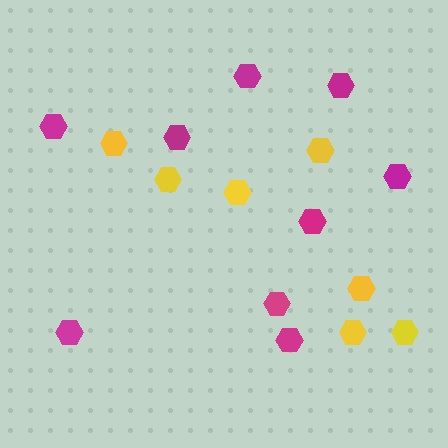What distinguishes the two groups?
There are 2 groups: one group of magenta hexagons (9) and one group of yellow hexagons (7).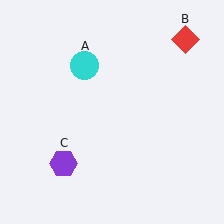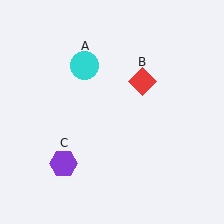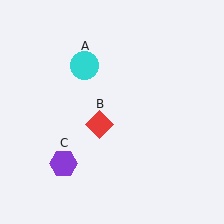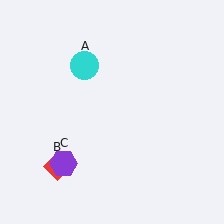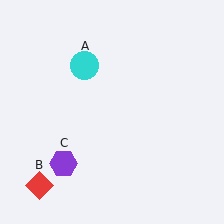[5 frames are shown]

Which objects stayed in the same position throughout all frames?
Cyan circle (object A) and purple hexagon (object C) remained stationary.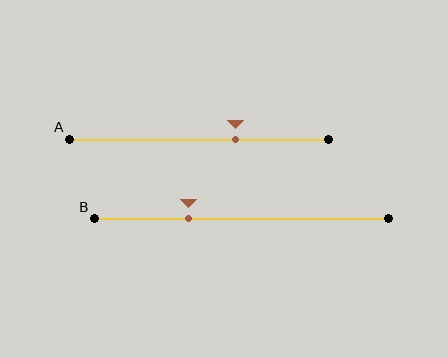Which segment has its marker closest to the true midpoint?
Segment A has its marker closest to the true midpoint.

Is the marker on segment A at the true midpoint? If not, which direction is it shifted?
No, the marker on segment A is shifted to the right by about 14% of the segment length.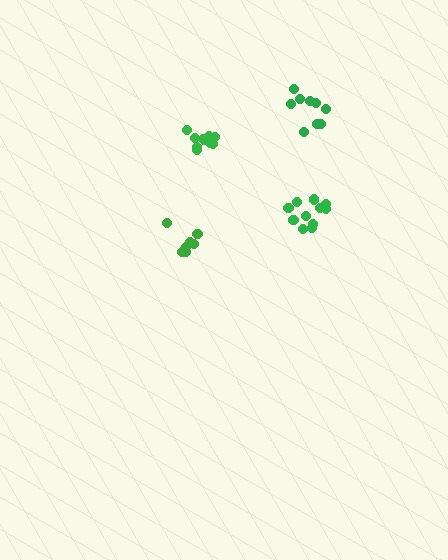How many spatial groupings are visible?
There are 4 spatial groupings.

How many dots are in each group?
Group 1: 12 dots, Group 2: 10 dots, Group 3: 8 dots, Group 4: 9 dots (39 total).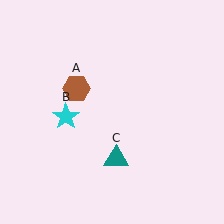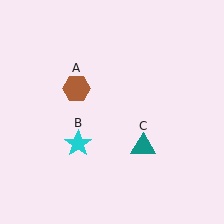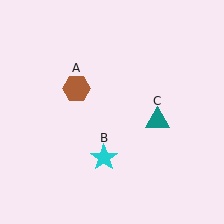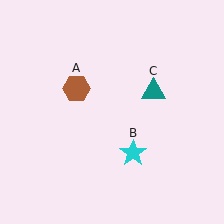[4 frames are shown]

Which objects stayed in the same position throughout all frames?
Brown hexagon (object A) remained stationary.